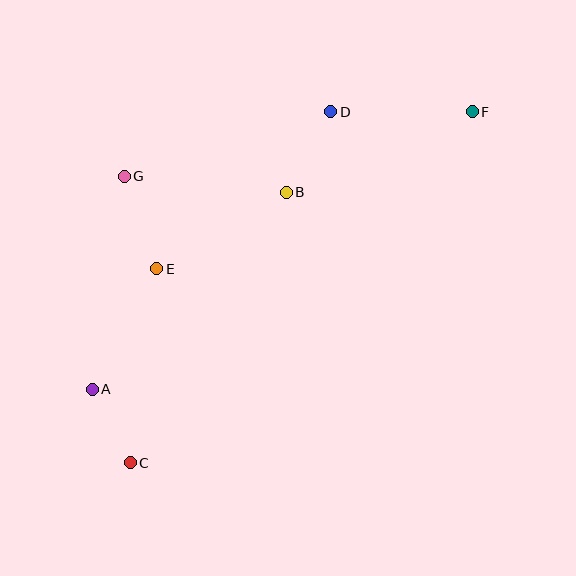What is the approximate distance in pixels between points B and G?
The distance between B and G is approximately 163 pixels.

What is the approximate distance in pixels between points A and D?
The distance between A and D is approximately 366 pixels.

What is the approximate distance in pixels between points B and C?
The distance between B and C is approximately 312 pixels.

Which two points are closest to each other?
Points A and C are closest to each other.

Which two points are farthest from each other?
Points C and F are farthest from each other.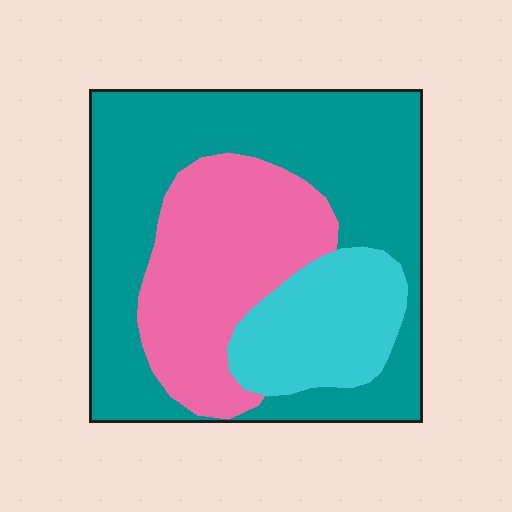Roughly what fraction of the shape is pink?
Pink covers around 30% of the shape.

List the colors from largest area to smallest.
From largest to smallest: teal, pink, cyan.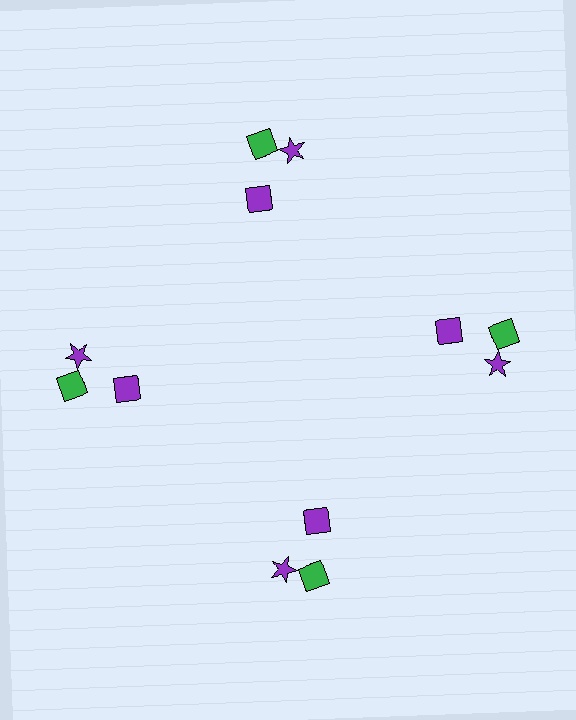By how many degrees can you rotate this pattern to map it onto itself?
The pattern maps onto itself every 90 degrees of rotation.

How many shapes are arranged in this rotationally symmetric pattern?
There are 12 shapes, arranged in 4 groups of 3.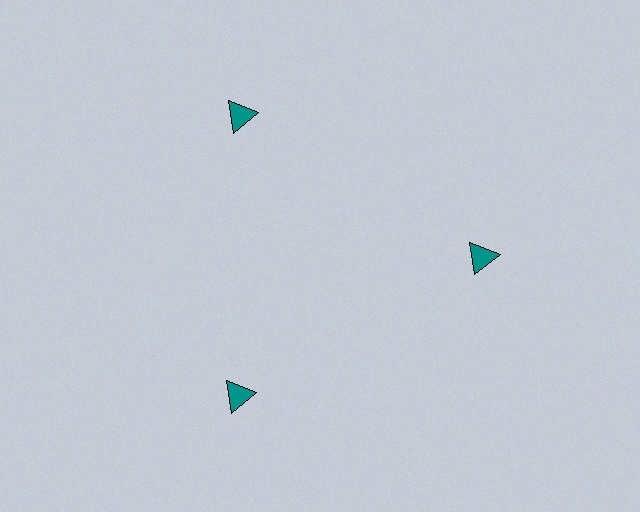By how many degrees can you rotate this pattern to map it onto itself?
The pattern maps onto itself every 120 degrees of rotation.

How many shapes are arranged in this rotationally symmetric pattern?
There are 3 shapes, arranged in 3 groups of 1.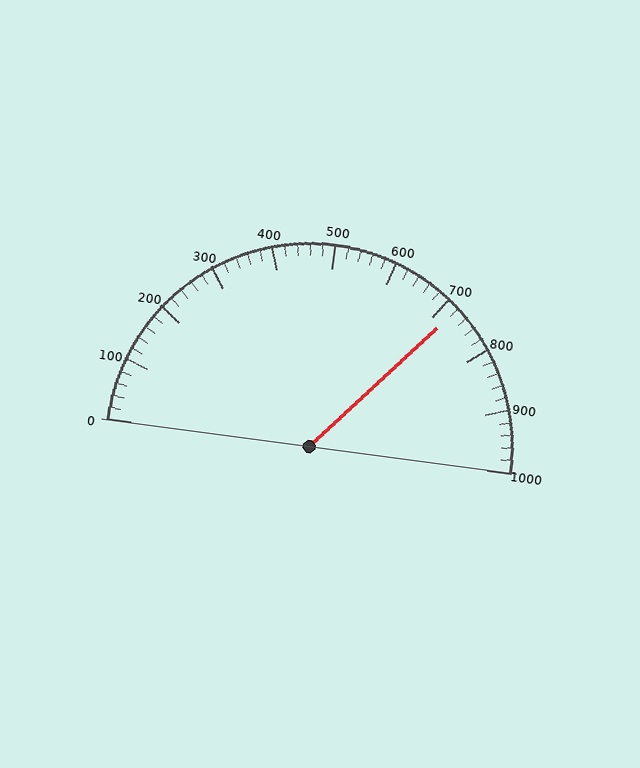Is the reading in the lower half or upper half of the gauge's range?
The reading is in the upper half of the range (0 to 1000).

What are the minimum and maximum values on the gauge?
The gauge ranges from 0 to 1000.